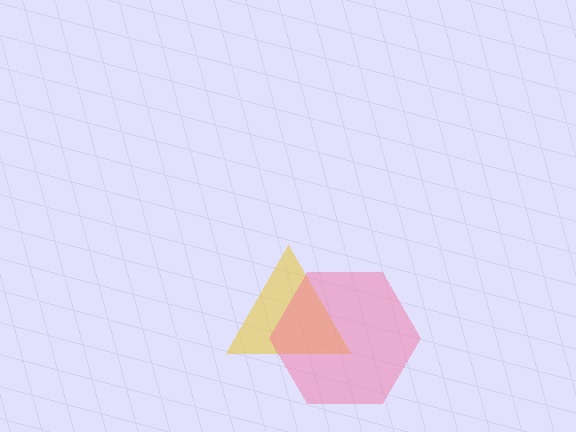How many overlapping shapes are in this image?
There are 2 overlapping shapes in the image.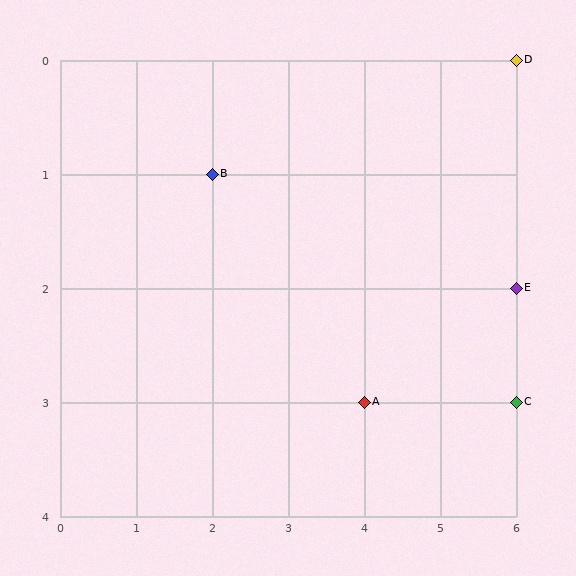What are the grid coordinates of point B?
Point B is at grid coordinates (2, 1).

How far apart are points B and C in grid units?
Points B and C are 4 columns and 2 rows apart (about 4.5 grid units diagonally).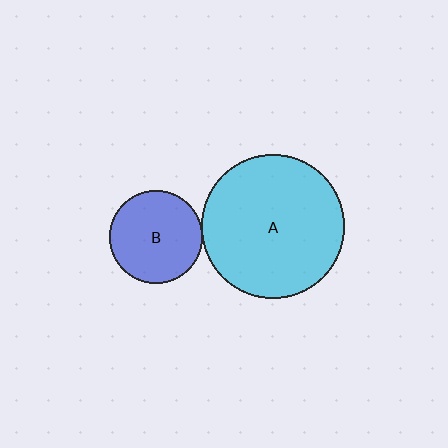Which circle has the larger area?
Circle A (cyan).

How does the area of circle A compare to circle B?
Approximately 2.4 times.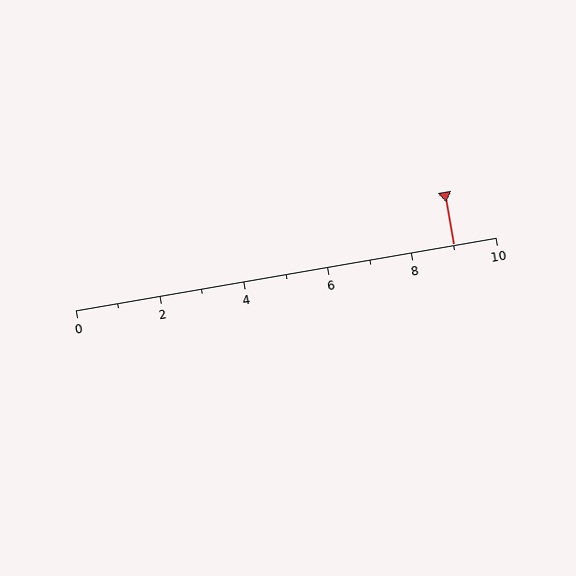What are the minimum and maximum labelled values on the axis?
The axis runs from 0 to 10.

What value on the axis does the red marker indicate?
The marker indicates approximately 9.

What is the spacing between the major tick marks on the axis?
The major ticks are spaced 2 apart.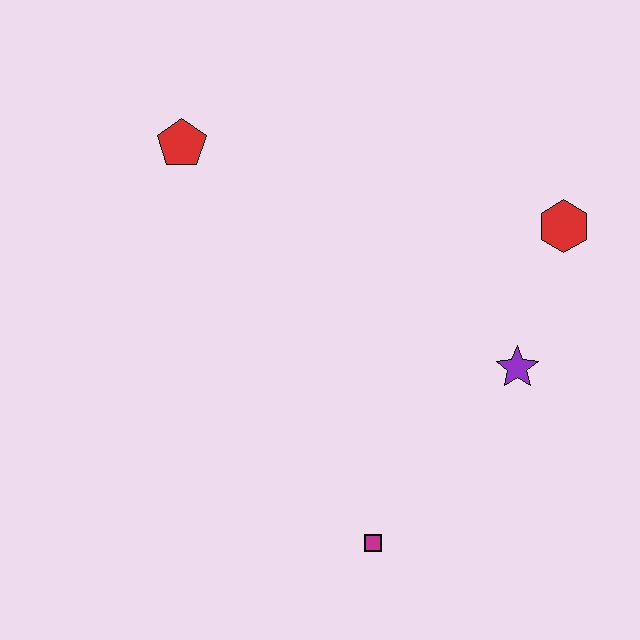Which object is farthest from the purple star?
The red pentagon is farthest from the purple star.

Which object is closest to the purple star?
The red hexagon is closest to the purple star.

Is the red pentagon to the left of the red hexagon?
Yes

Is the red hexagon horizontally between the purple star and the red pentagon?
No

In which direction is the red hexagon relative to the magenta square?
The red hexagon is above the magenta square.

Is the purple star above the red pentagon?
No